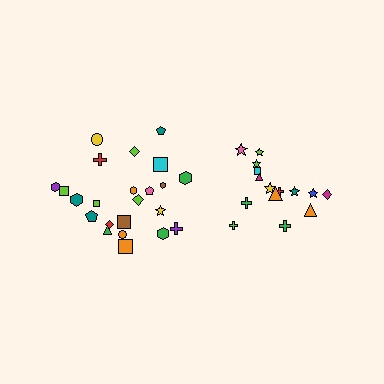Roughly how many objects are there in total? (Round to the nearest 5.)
Roughly 40 objects in total.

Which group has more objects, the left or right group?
The left group.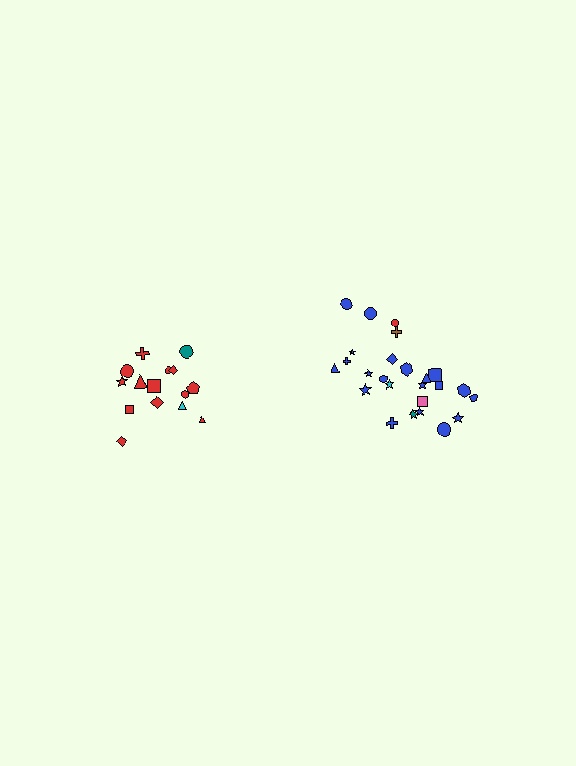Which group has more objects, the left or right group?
The right group.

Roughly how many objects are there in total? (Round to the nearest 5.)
Roughly 40 objects in total.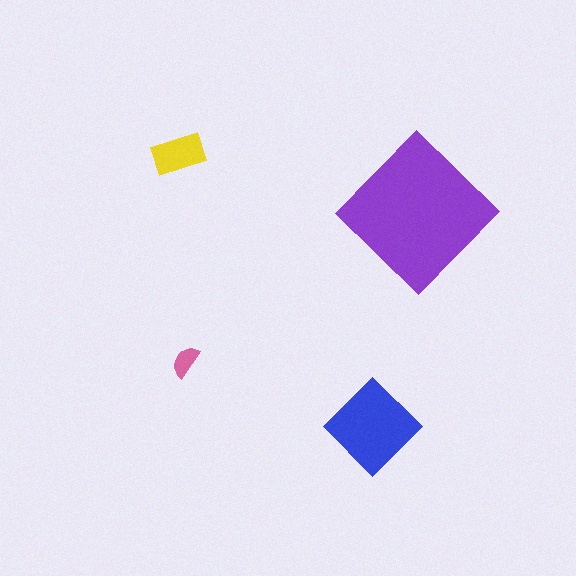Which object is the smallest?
The pink semicircle.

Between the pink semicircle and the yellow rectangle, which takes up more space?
The yellow rectangle.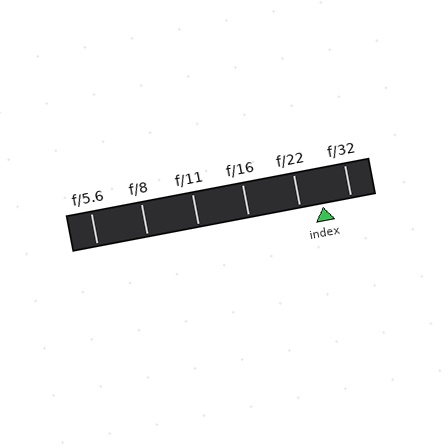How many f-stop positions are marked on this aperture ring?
There are 6 f-stop positions marked.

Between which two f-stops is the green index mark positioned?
The index mark is between f/22 and f/32.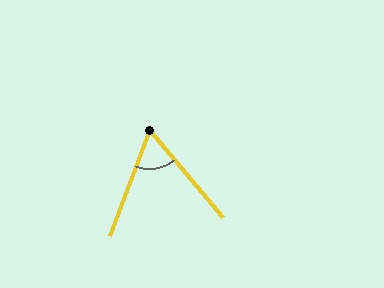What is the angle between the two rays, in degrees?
Approximately 61 degrees.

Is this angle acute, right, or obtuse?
It is acute.